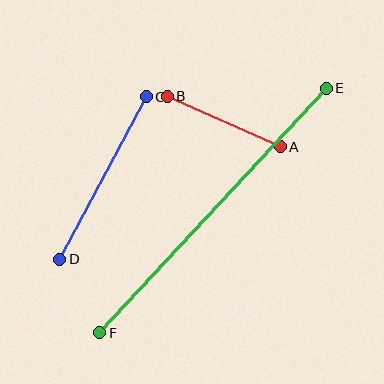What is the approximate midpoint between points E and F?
The midpoint is at approximately (213, 210) pixels.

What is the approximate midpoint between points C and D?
The midpoint is at approximately (103, 178) pixels.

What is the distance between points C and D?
The distance is approximately 184 pixels.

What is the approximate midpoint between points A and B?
The midpoint is at approximately (224, 121) pixels.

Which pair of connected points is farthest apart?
Points E and F are farthest apart.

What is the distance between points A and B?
The distance is approximately 124 pixels.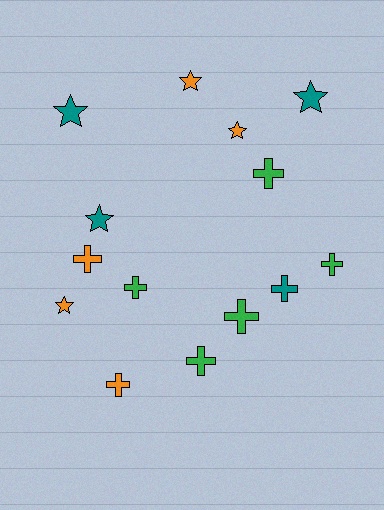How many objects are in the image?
There are 14 objects.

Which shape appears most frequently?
Cross, with 8 objects.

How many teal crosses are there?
There is 1 teal cross.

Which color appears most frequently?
Green, with 5 objects.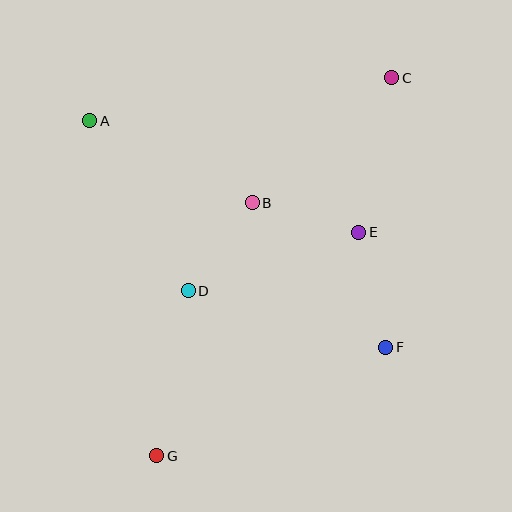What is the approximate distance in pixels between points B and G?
The distance between B and G is approximately 271 pixels.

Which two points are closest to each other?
Points B and D are closest to each other.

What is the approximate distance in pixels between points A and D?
The distance between A and D is approximately 196 pixels.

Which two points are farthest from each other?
Points C and G are farthest from each other.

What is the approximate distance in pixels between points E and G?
The distance between E and G is approximately 301 pixels.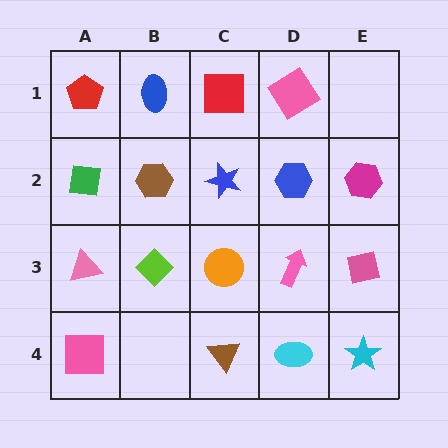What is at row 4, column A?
A pink square.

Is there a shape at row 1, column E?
No, that cell is empty.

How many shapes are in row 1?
4 shapes.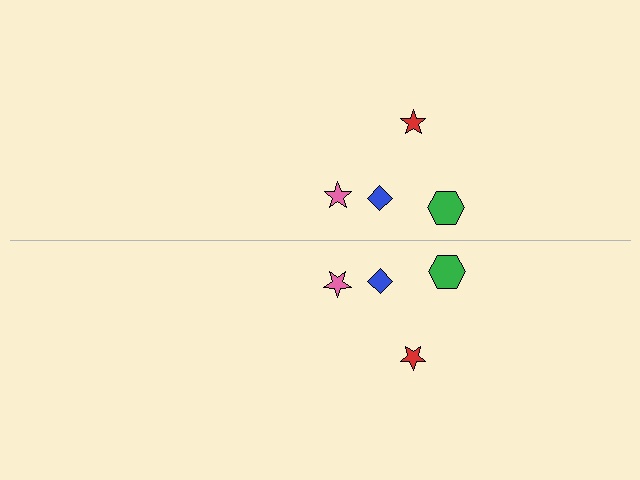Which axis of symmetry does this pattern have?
The pattern has a horizontal axis of symmetry running through the center of the image.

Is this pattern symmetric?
Yes, this pattern has bilateral (reflection) symmetry.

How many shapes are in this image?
There are 8 shapes in this image.